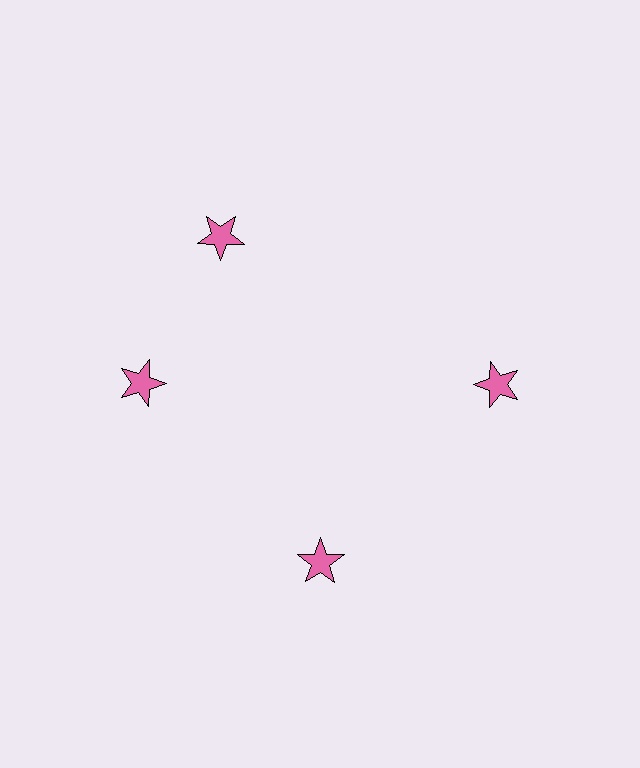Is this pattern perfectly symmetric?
No. The 4 pink stars are arranged in a ring, but one element near the 12 o'clock position is rotated out of alignment along the ring, breaking the 4-fold rotational symmetry.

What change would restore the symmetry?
The symmetry would be restored by rotating it back into even spacing with its neighbors so that all 4 stars sit at equal angles and equal distance from the center.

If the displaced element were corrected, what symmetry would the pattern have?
It would have 4-fold rotational symmetry — the pattern would map onto itself every 90 degrees.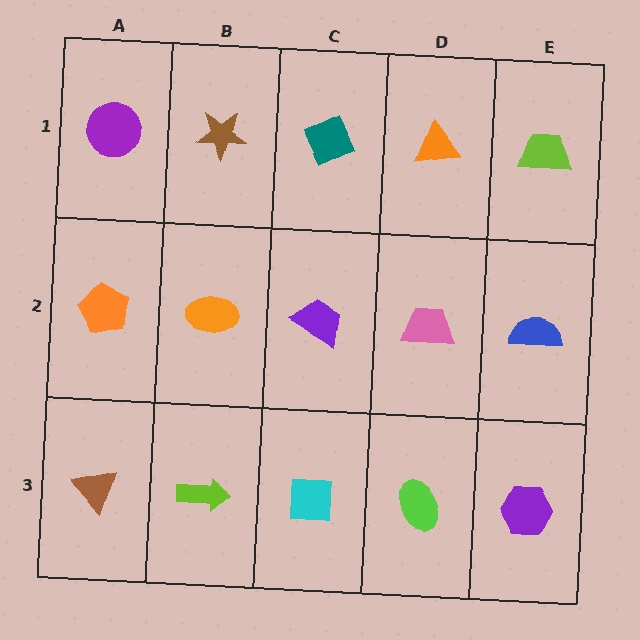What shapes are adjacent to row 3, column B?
An orange ellipse (row 2, column B), a brown triangle (row 3, column A), a cyan square (row 3, column C).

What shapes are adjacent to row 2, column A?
A purple circle (row 1, column A), a brown triangle (row 3, column A), an orange ellipse (row 2, column B).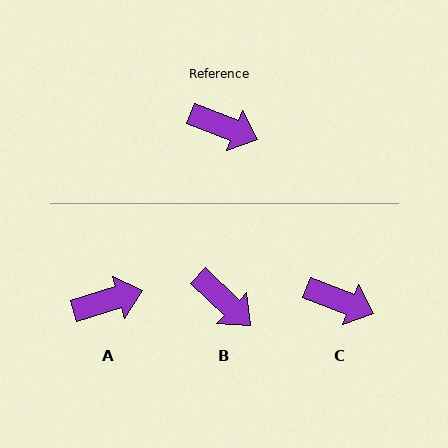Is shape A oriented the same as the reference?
No, it is off by about 38 degrees.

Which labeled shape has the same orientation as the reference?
C.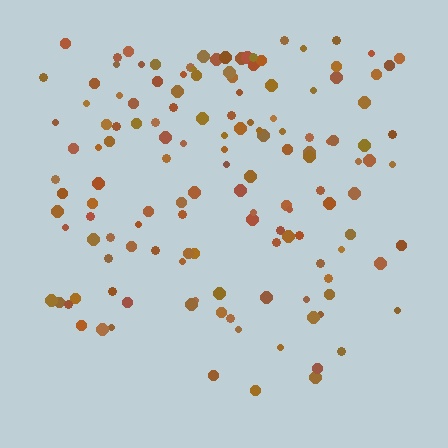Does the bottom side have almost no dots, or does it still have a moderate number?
Still a moderate number, just noticeably fewer than the top.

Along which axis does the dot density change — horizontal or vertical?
Vertical.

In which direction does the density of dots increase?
From bottom to top, with the top side densest.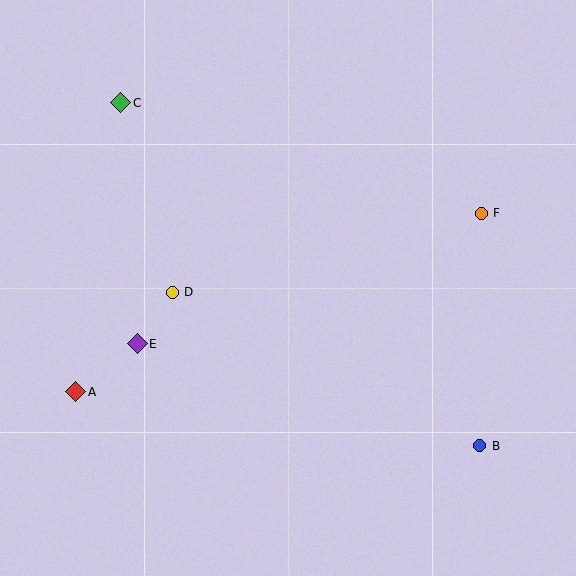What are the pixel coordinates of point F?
Point F is at (481, 213).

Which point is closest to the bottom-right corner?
Point B is closest to the bottom-right corner.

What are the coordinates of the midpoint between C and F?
The midpoint between C and F is at (301, 158).